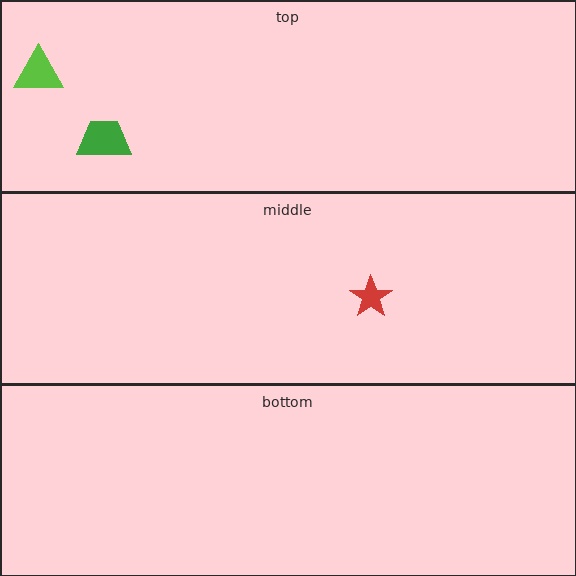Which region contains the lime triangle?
The top region.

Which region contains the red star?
The middle region.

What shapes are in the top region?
The green trapezoid, the lime triangle.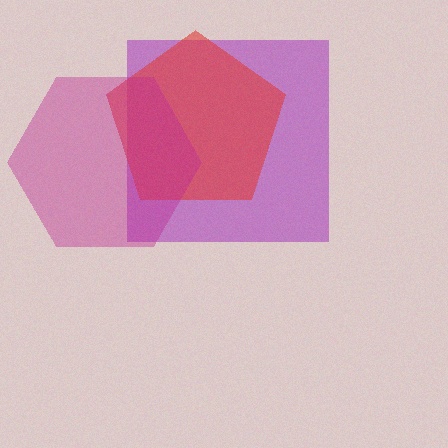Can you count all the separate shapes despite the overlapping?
Yes, there are 3 separate shapes.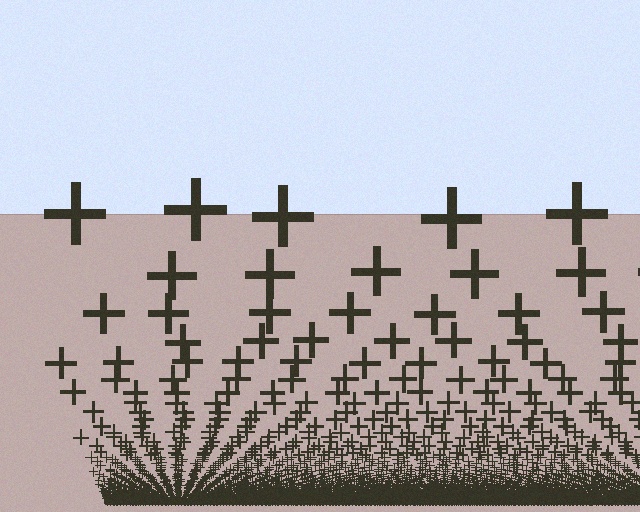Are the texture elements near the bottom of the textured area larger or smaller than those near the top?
Smaller. The gradient is inverted — elements near the bottom are smaller and denser.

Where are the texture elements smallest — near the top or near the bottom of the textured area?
Near the bottom.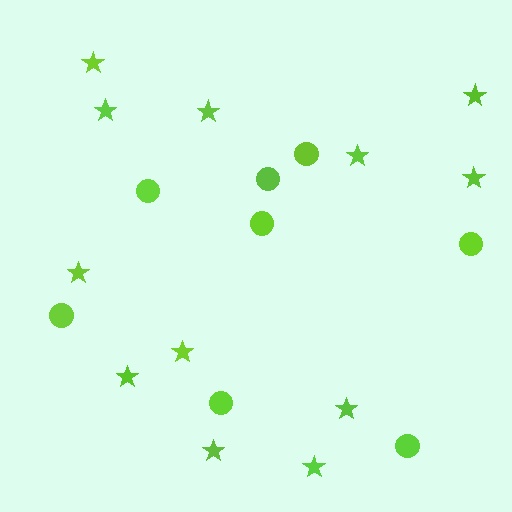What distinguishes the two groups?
There are 2 groups: one group of stars (12) and one group of circles (8).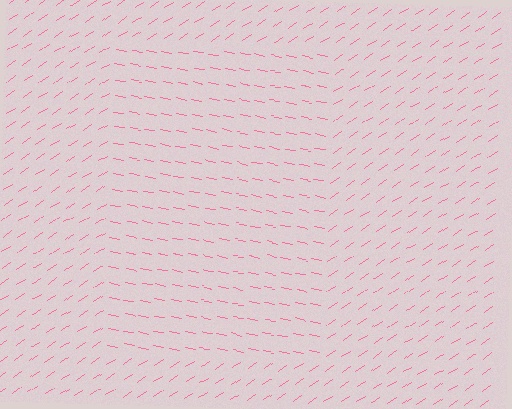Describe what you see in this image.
The image is filled with small pink line segments. A rectangle region in the image has lines oriented differently from the surrounding lines, creating a visible texture boundary.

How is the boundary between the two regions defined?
The boundary is defined purely by a change in line orientation (approximately 45 degrees difference). All lines are the same color and thickness.